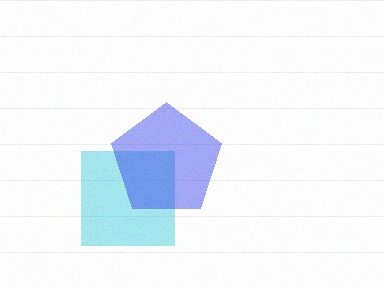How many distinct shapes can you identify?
There are 2 distinct shapes: a cyan square, a blue pentagon.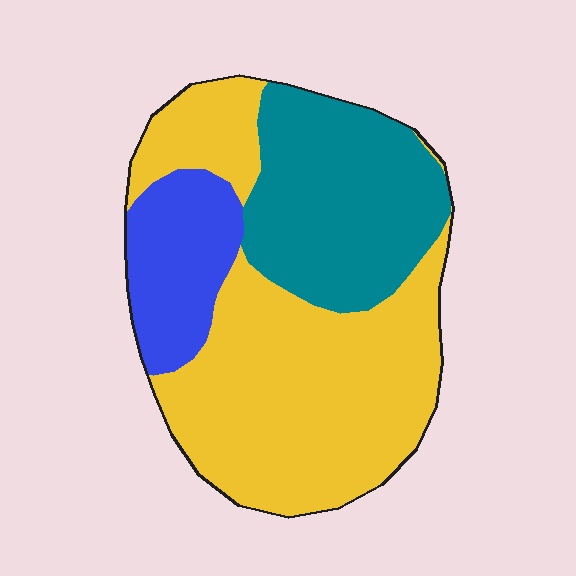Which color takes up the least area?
Blue, at roughly 15%.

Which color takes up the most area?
Yellow, at roughly 55%.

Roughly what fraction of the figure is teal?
Teal covers 30% of the figure.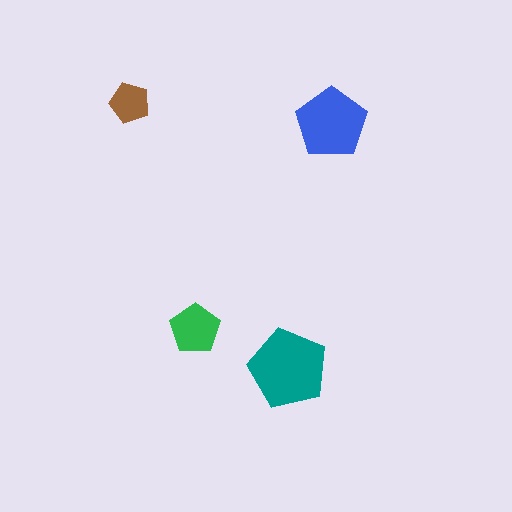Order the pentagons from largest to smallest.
the teal one, the blue one, the green one, the brown one.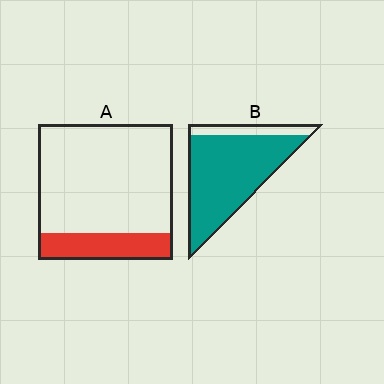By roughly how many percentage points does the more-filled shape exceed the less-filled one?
By roughly 65 percentage points (B over A).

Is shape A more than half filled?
No.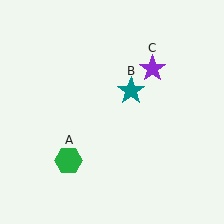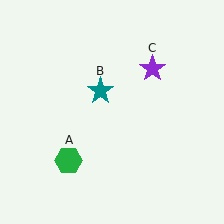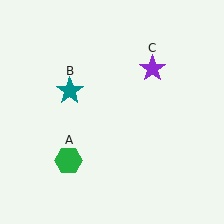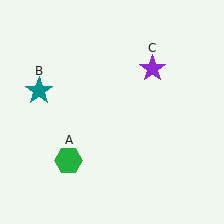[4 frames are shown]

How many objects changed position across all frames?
1 object changed position: teal star (object B).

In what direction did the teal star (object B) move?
The teal star (object B) moved left.